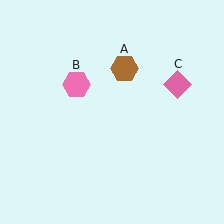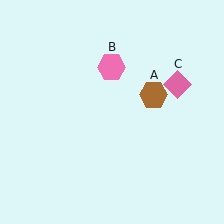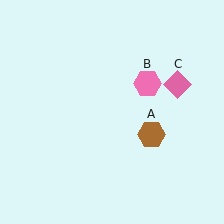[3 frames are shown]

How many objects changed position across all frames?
2 objects changed position: brown hexagon (object A), pink hexagon (object B).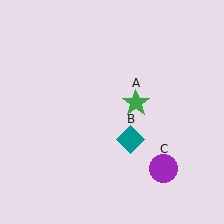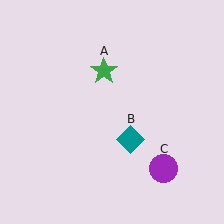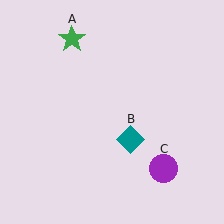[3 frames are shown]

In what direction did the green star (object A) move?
The green star (object A) moved up and to the left.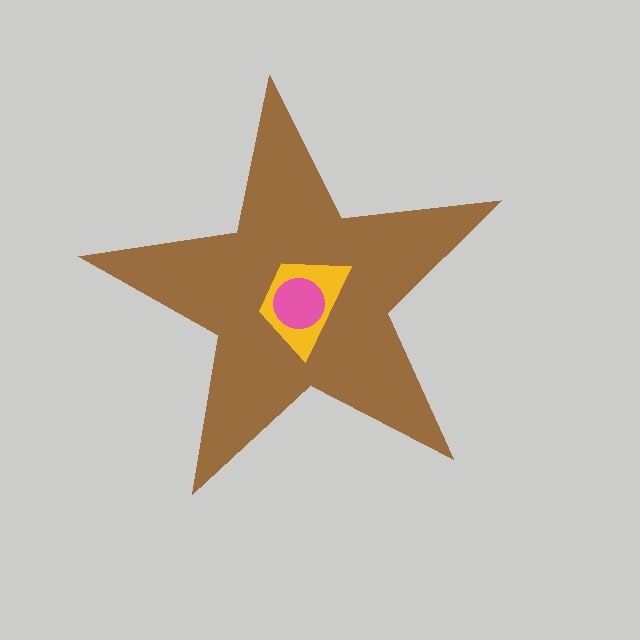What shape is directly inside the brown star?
The yellow trapezoid.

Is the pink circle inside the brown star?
Yes.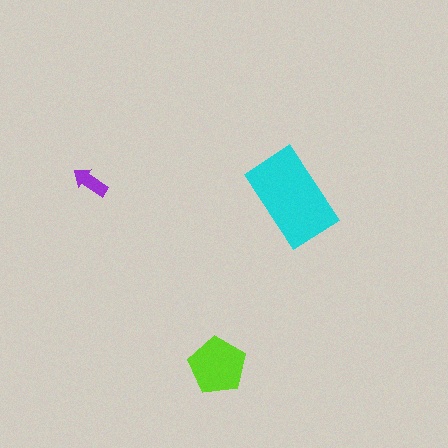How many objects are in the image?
There are 3 objects in the image.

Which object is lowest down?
The lime pentagon is bottommost.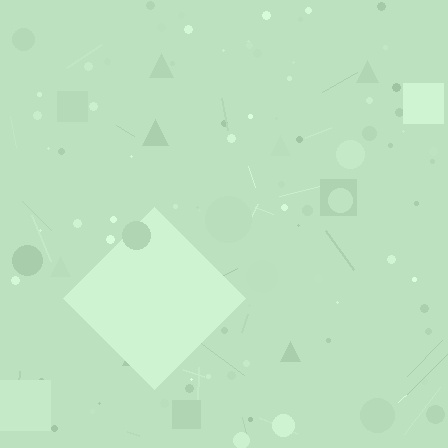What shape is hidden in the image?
A diamond is hidden in the image.